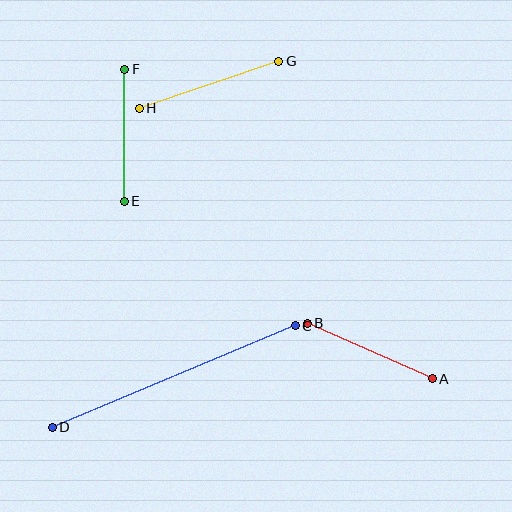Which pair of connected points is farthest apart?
Points C and D are farthest apart.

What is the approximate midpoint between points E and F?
The midpoint is at approximately (124, 135) pixels.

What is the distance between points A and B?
The distance is approximately 137 pixels.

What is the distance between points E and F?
The distance is approximately 132 pixels.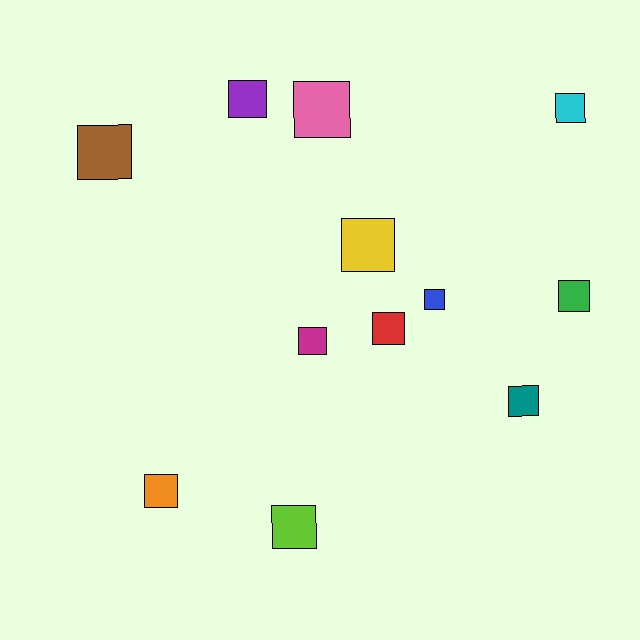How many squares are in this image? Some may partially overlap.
There are 12 squares.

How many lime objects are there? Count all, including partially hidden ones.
There is 1 lime object.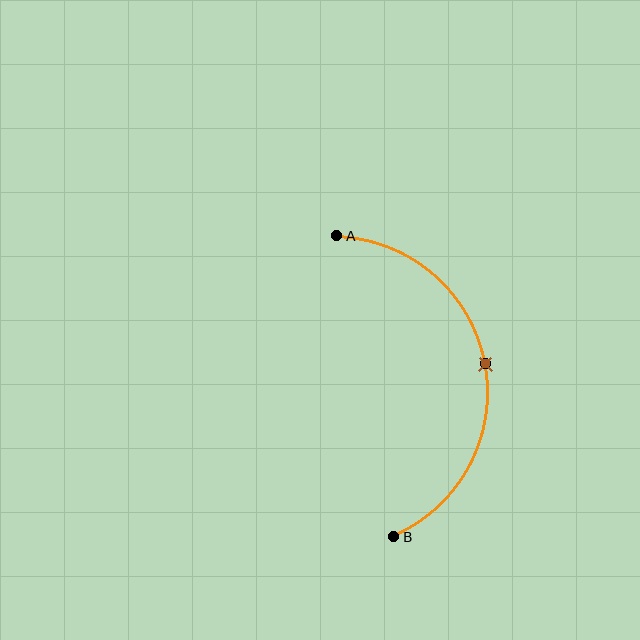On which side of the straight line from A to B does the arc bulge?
The arc bulges to the right of the straight line connecting A and B.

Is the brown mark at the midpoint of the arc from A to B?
Yes. The brown mark lies on the arc at equal arc-length from both A and B — it is the arc midpoint.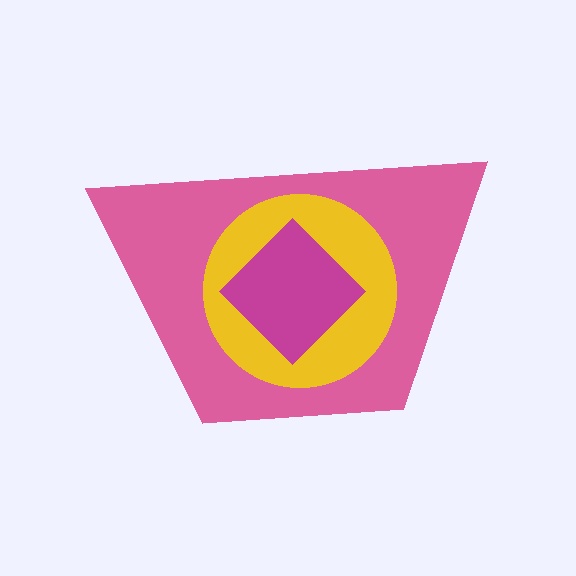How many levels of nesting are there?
3.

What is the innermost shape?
The magenta diamond.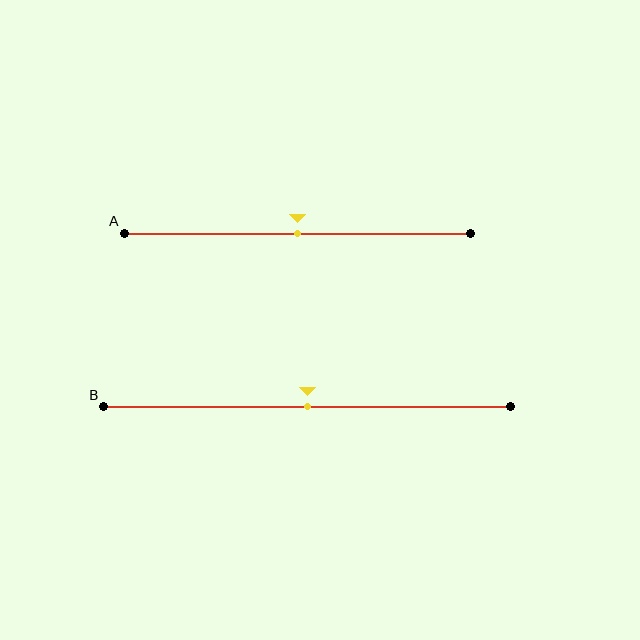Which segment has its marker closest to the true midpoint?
Segment A has its marker closest to the true midpoint.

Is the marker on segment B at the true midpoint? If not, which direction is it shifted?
Yes, the marker on segment B is at the true midpoint.